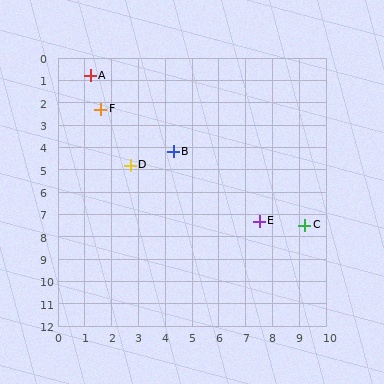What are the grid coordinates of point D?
Point D is at approximately (2.7, 4.8).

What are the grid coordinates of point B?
Point B is at approximately (4.3, 4.2).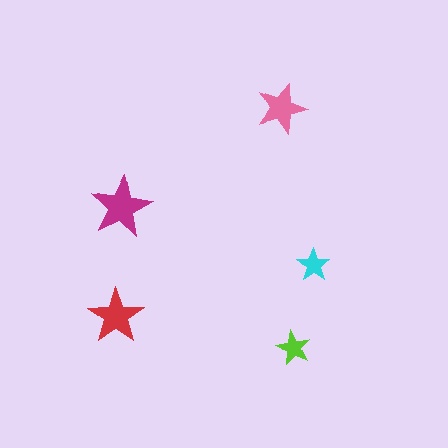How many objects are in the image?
There are 5 objects in the image.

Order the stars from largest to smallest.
the magenta one, the red one, the pink one, the lime one, the cyan one.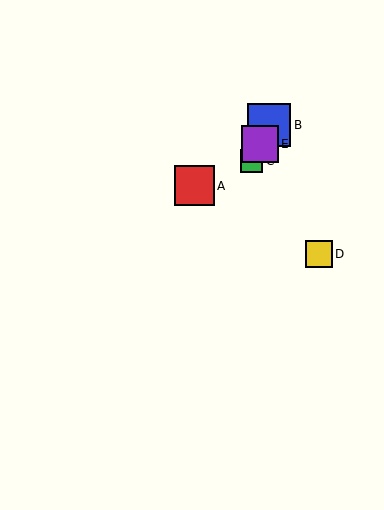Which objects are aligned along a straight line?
Objects B, C, E are aligned along a straight line.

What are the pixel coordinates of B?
Object B is at (269, 125).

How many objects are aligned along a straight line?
3 objects (B, C, E) are aligned along a straight line.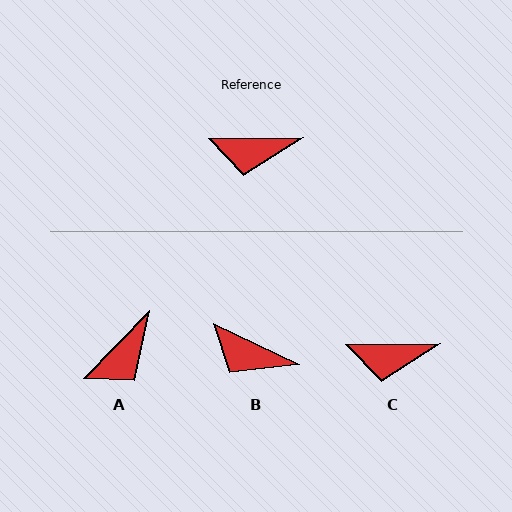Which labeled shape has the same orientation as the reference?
C.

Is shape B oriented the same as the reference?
No, it is off by about 26 degrees.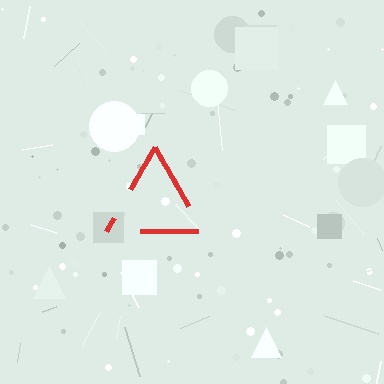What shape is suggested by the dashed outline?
The dashed outline suggests a triangle.